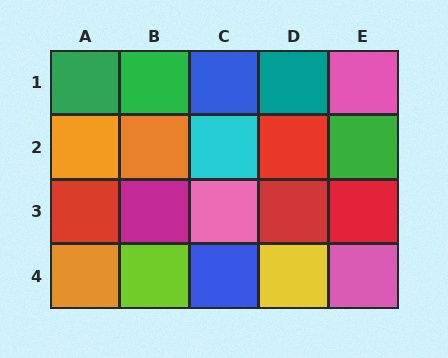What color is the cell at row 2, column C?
Cyan.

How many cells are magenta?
1 cell is magenta.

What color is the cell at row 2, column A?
Orange.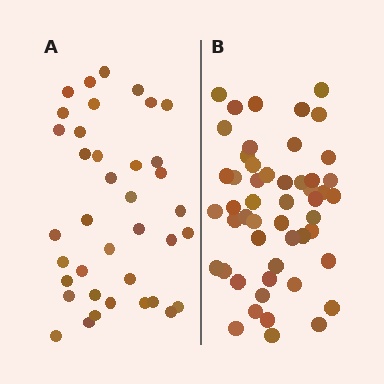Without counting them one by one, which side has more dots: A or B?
Region B (the right region) has more dots.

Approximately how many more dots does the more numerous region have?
Region B has approximately 15 more dots than region A.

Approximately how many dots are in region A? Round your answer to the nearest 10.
About 40 dots. (The exact count is 38, which rounds to 40.)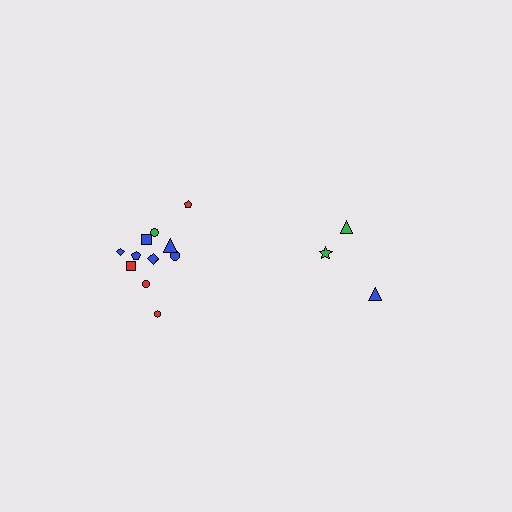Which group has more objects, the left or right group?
The left group.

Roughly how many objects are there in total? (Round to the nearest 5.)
Roughly 15 objects in total.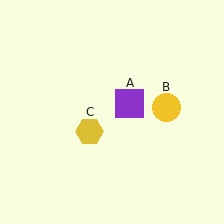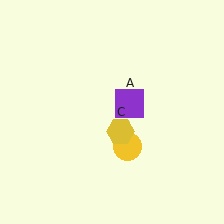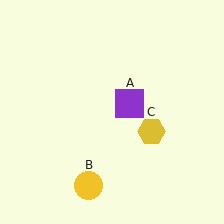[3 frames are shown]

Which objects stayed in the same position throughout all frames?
Purple square (object A) remained stationary.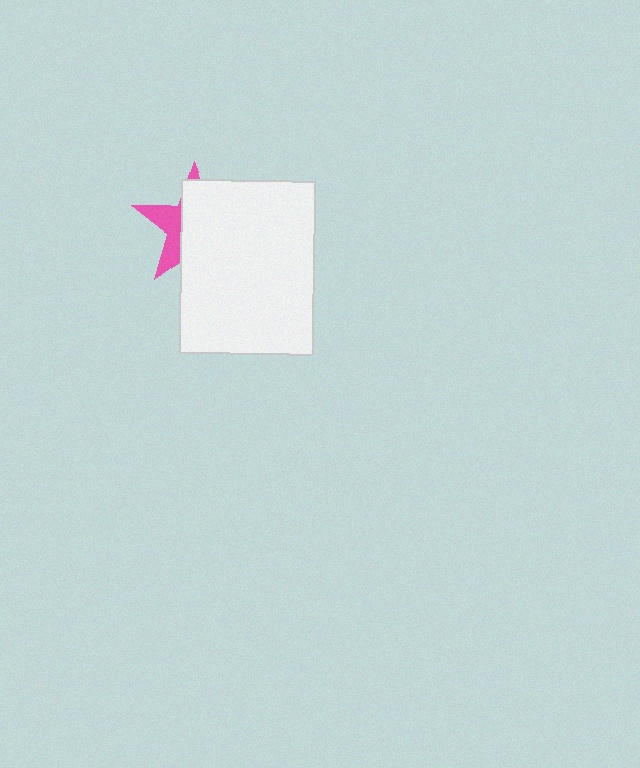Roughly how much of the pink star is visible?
A small part of it is visible (roughly 32%).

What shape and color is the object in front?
The object in front is a white rectangle.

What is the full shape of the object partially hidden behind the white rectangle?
The partially hidden object is a pink star.